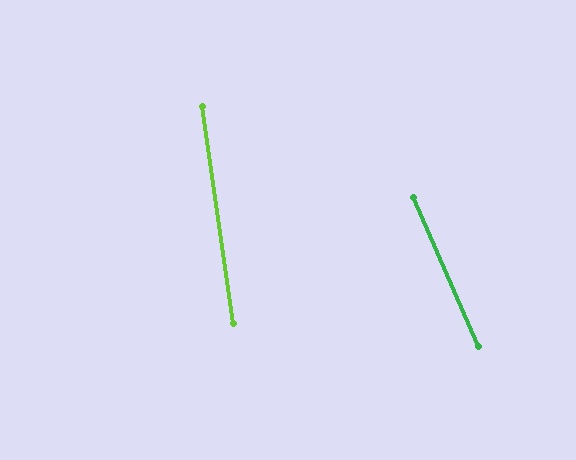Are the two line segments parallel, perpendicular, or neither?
Neither parallel nor perpendicular — they differ by about 15°.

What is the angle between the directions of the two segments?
Approximately 15 degrees.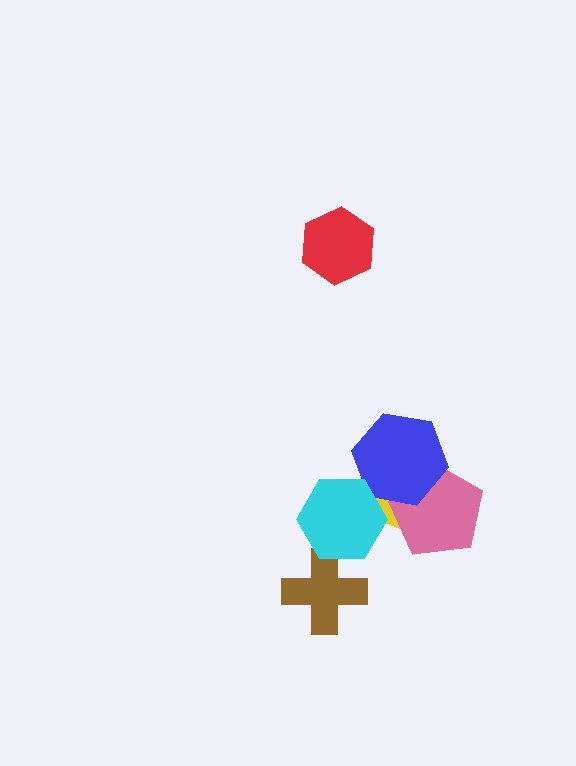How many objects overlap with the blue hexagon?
3 objects overlap with the blue hexagon.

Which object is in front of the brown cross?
The cyan hexagon is in front of the brown cross.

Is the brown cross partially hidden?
Yes, it is partially covered by another shape.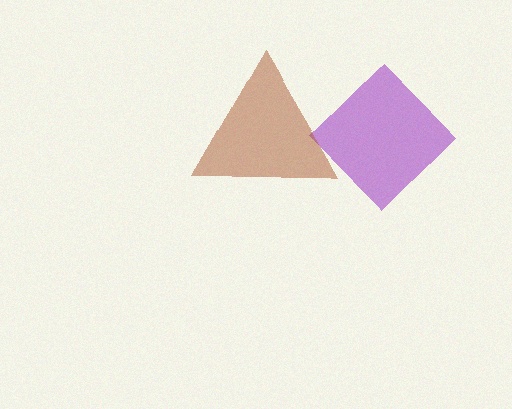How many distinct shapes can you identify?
There are 2 distinct shapes: a purple diamond, a brown triangle.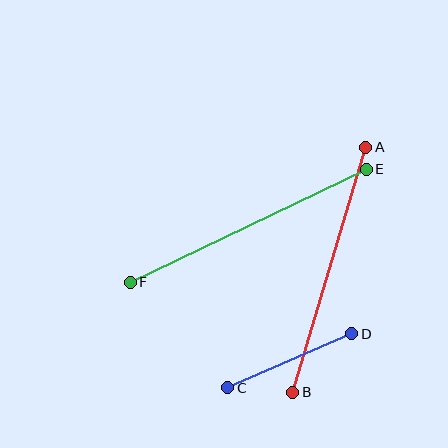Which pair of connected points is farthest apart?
Points E and F are farthest apart.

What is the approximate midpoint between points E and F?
The midpoint is at approximately (248, 226) pixels.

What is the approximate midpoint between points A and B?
The midpoint is at approximately (329, 270) pixels.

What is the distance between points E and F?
The distance is approximately 261 pixels.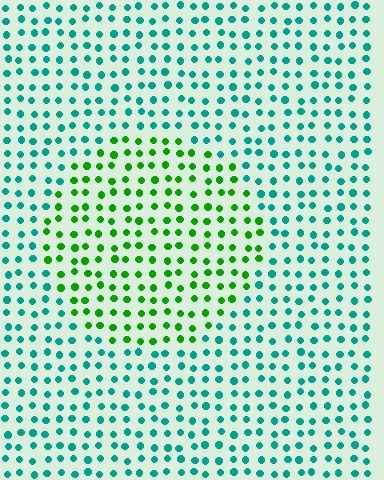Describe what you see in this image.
The image is filled with small teal elements in a uniform arrangement. A circle-shaped region is visible where the elements are tinted to a slightly different hue, forming a subtle color boundary.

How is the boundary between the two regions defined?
The boundary is defined purely by a slight shift in hue (about 55 degrees). Spacing, size, and orientation are identical on both sides.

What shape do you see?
I see a circle.